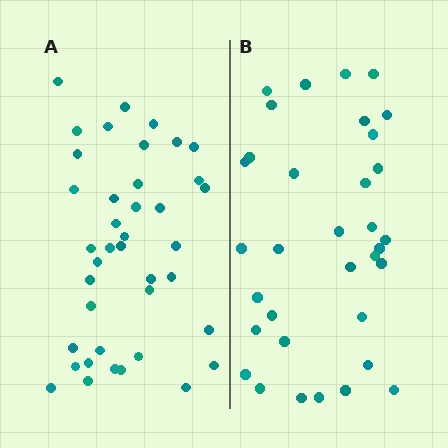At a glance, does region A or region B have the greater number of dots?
Region A (the left region) has more dots.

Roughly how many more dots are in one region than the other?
Region A has about 6 more dots than region B.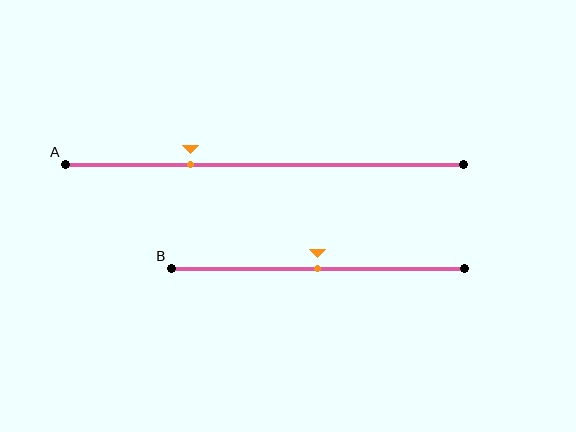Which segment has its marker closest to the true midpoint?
Segment B has its marker closest to the true midpoint.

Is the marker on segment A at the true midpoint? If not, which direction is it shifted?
No, the marker on segment A is shifted to the left by about 19% of the segment length.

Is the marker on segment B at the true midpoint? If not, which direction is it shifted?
Yes, the marker on segment B is at the true midpoint.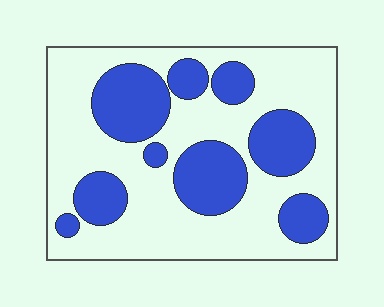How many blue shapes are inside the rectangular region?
9.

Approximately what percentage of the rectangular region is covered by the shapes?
Approximately 35%.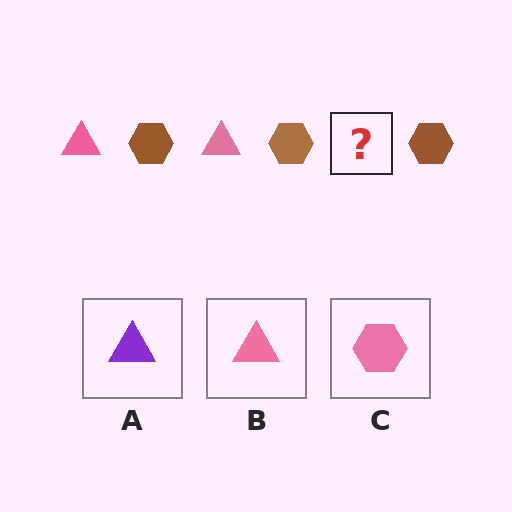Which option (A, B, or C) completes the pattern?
B.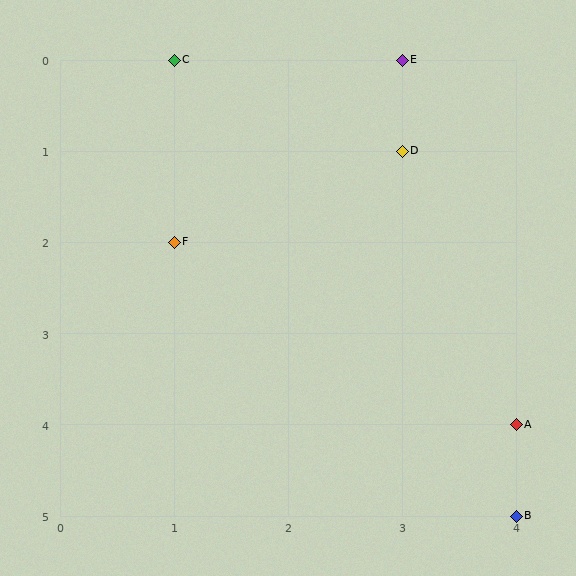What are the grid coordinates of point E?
Point E is at grid coordinates (3, 0).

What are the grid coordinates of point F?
Point F is at grid coordinates (1, 2).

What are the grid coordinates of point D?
Point D is at grid coordinates (3, 1).